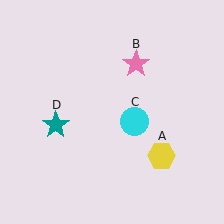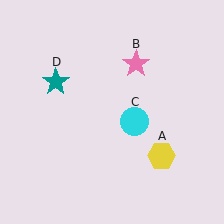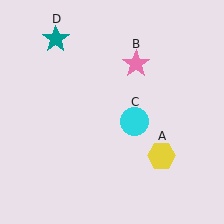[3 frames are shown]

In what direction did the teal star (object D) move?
The teal star (object D) moved up.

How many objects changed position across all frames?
1 object changed position: teal star (object D).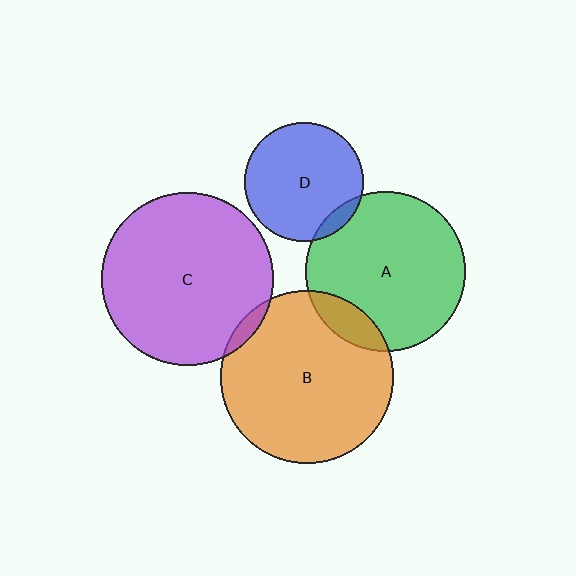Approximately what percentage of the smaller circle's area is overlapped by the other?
Approximately 10%.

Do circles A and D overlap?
Yes.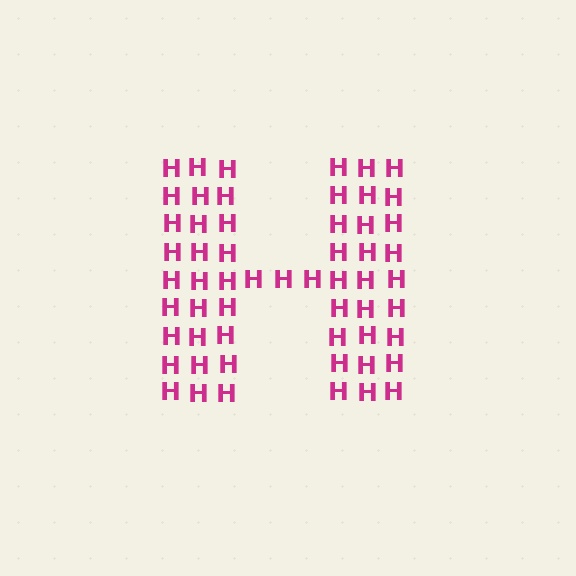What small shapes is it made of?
It is made of small letter H's.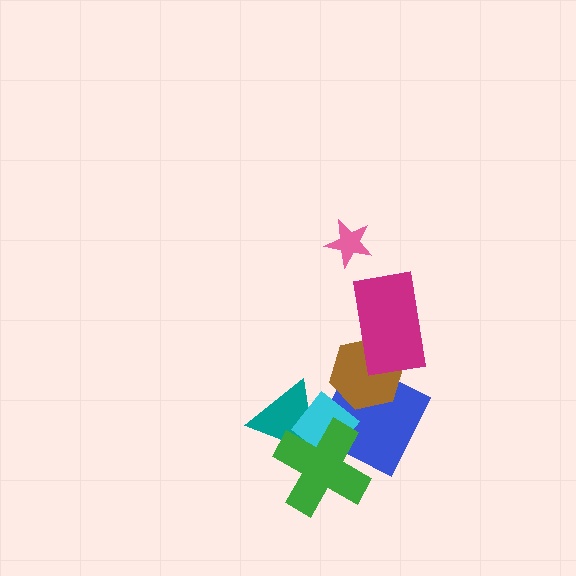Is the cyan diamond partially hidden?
Yes, it is partially covered by another shape.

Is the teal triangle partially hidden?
Yes, it is partially covered by another shape.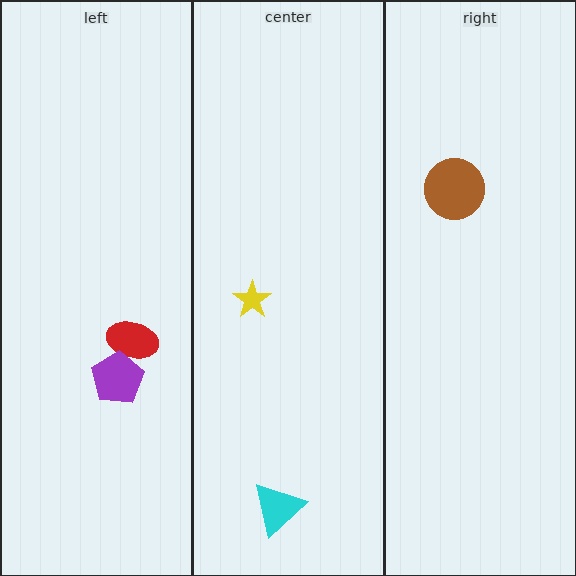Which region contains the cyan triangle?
The center region.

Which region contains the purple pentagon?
The left region.